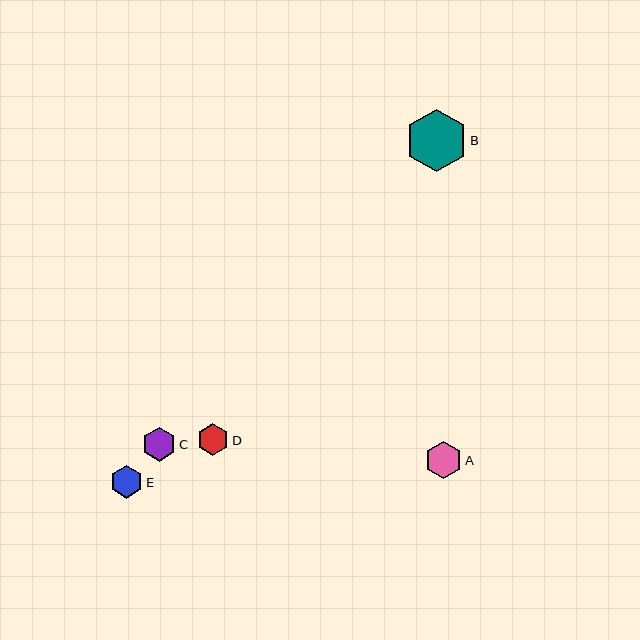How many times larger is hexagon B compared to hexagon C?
Hexagon B is approximately 1.8 times the size of hexagon C.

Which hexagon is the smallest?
Hexagon D is the smallest with a size of approximately 32 pixels.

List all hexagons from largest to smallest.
From largest to smallest: B, A, C, E, D.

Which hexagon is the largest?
Hexagon B is the largest with a size of approximately 62 pixels.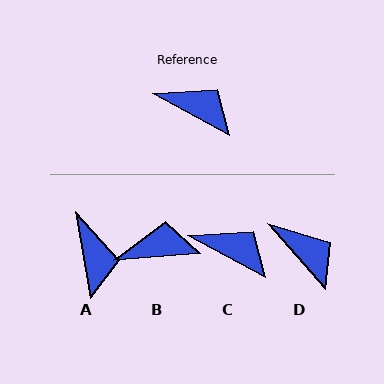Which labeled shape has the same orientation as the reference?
C.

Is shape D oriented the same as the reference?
No, it is off by about 21 degrees.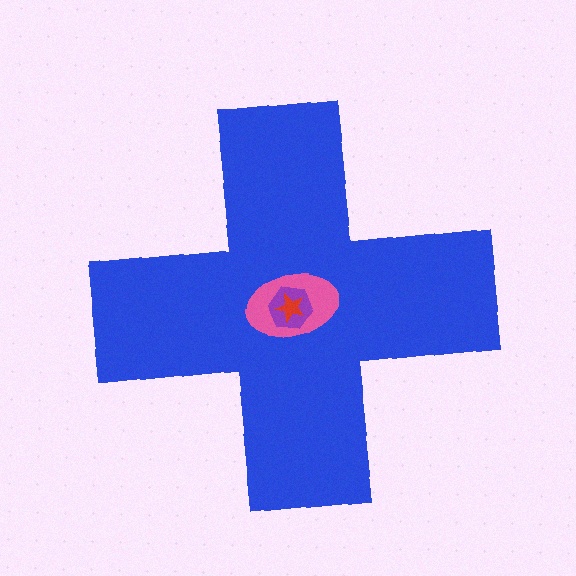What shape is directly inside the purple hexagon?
The red star.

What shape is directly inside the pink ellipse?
The purple hexagon.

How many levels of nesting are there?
4.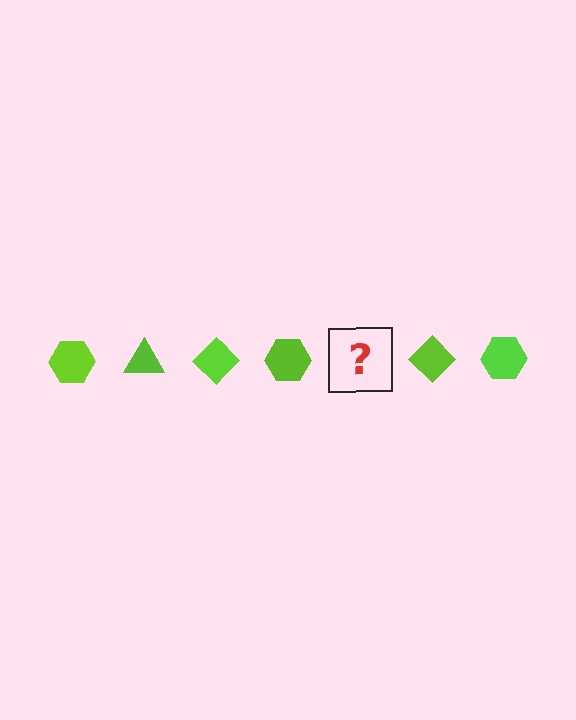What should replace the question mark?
The question mark should be replaced with a lime triangle.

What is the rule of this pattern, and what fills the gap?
The rule is that the pattern cycles through hexagon, triangle, diamond shapes in lime. The gap should be filled with a lime triangle.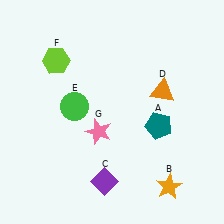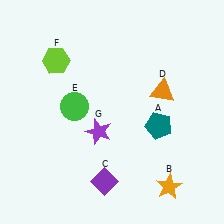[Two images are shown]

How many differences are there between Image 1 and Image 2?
There is 1 difference between the two images.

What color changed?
The star (G) changed from pink in Image 1 to purple in Image 2.